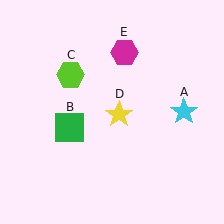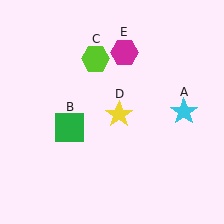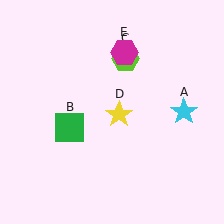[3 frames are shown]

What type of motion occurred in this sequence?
The lime hexagon (object C) rotated clockwise around the center of the scene.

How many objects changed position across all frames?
1 object changed position: lime hexagon (object C).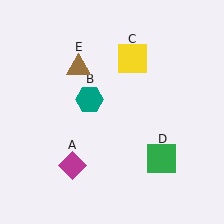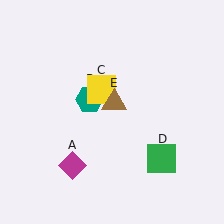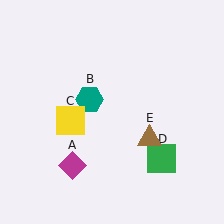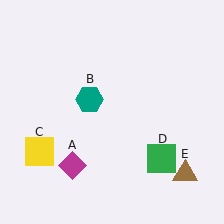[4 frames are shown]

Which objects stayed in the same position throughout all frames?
Magenta diamond (object A) and teal hexagon (object B) and green square (object D) remained stationary.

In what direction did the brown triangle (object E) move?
The brown triangle (object E) moved down and to the right.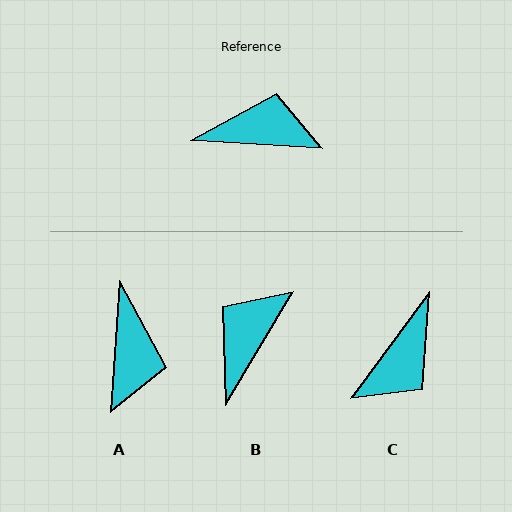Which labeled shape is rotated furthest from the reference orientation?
C, about 123 degrees away.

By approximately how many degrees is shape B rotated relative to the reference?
Approximately 63 degrees counter-clockwise.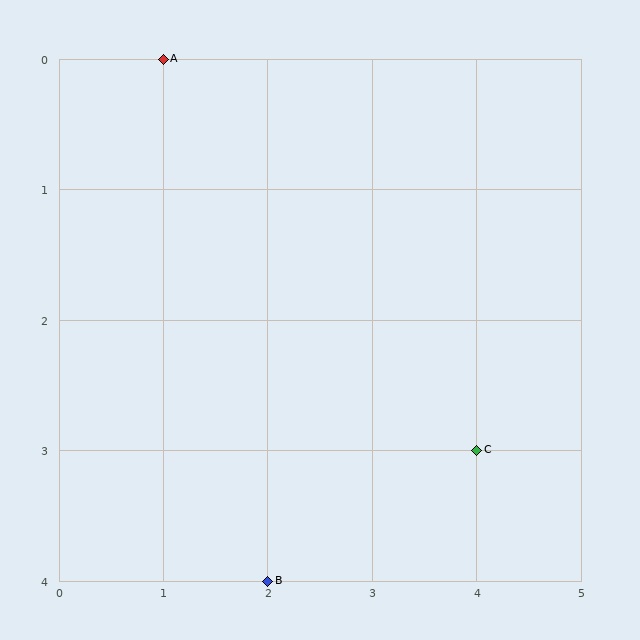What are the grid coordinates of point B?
Point B is at grid coordinates (2, 4).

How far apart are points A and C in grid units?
Points A and C are 3 columns and 3 rows apart (about 4.2 grid units diagonally).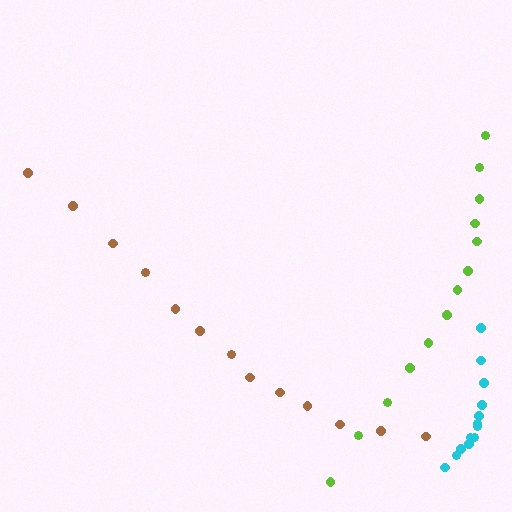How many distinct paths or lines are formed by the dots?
There are 3 distinct paths.